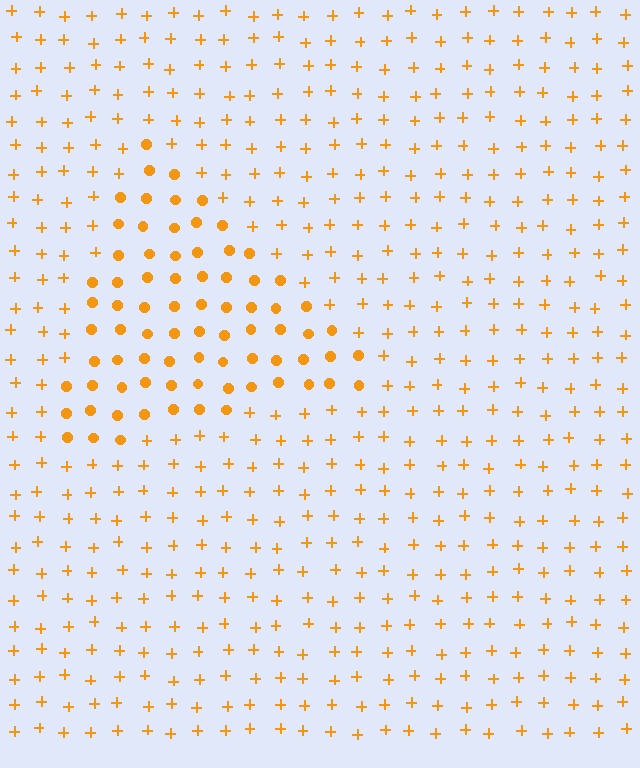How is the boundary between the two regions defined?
The boundary is defined by a change in element shape: circles inside vs. plus signs outside. All elements share the same color and spacing.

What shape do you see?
I see a triangle.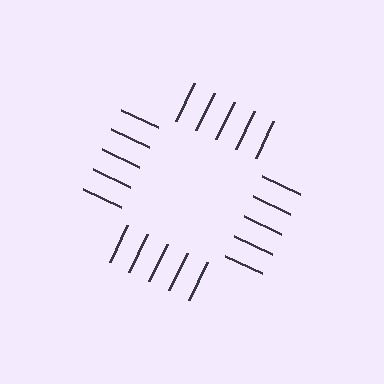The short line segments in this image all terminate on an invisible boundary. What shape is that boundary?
An illusory square — the line segments terminate on its edges but no continuous stroke is drawn.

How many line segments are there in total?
20 — 5 along each of the 4 edges.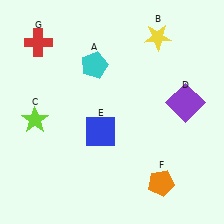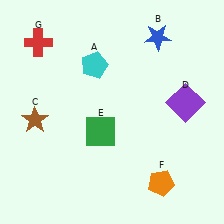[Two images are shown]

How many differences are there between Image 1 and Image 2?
There are 3 differences between the two images.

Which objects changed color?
B changed from yellow to blue. C changed from lime to brown. E changed from blue to green.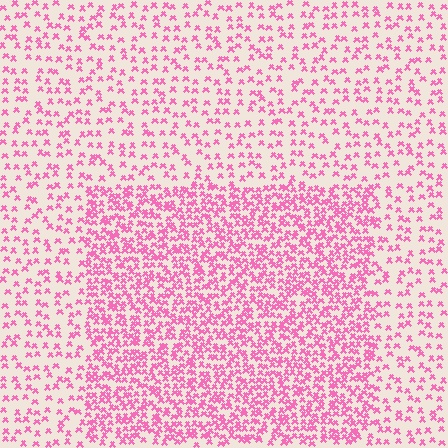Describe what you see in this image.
The image contains small pink elements arranged at two different densities. A rectangle-shaped region is visible where the elements are more densely packed than the surrounding area.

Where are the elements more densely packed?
The elements are more densely packed inside the rectangle boundary.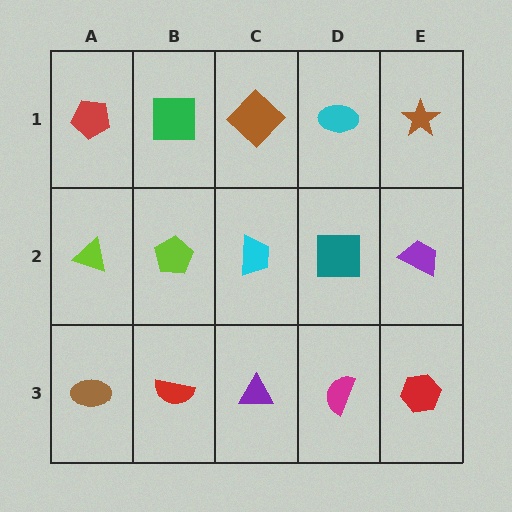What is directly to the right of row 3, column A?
A red semicircle.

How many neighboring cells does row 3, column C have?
3.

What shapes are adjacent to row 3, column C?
A cyan trapezoid (row 2, column C), a red semicircle (row 3, column B), a magenta semicircle (row 3, column D).